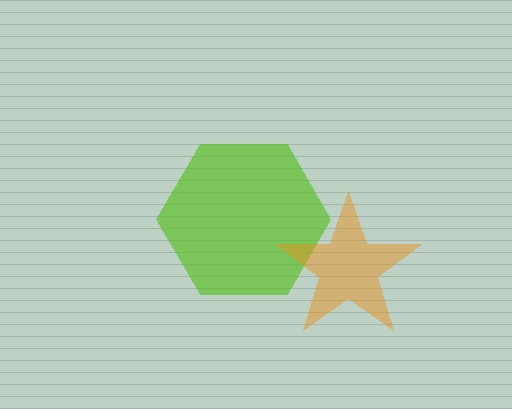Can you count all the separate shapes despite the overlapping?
Yes, there are 2 separate shapes.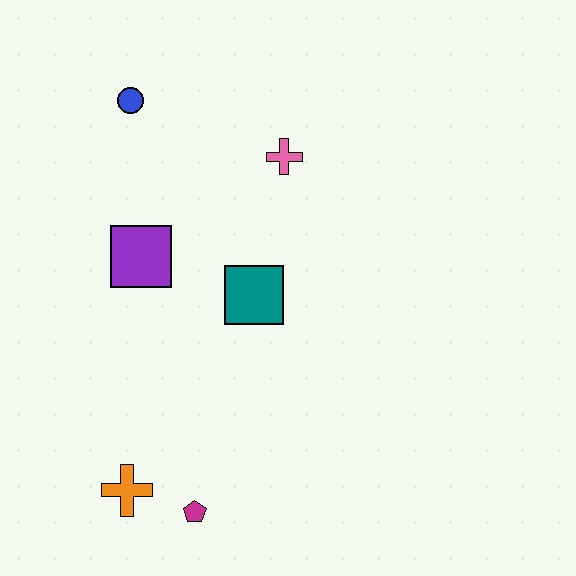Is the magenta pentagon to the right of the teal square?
No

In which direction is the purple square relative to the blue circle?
The purple square is below the blue circle.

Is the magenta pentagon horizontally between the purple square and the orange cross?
No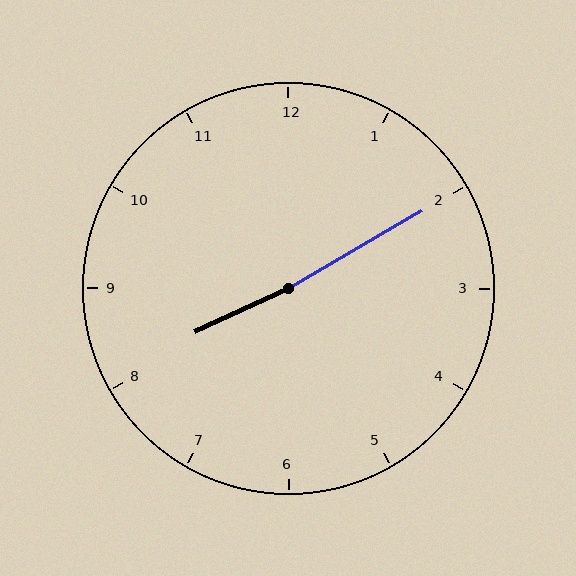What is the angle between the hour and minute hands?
Approximately 175 degrees.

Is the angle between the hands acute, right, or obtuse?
It is obtuse.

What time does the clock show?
8:10.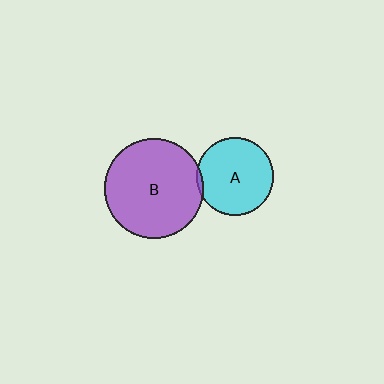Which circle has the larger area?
Circle B (purple).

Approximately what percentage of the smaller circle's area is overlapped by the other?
Approximately 5%.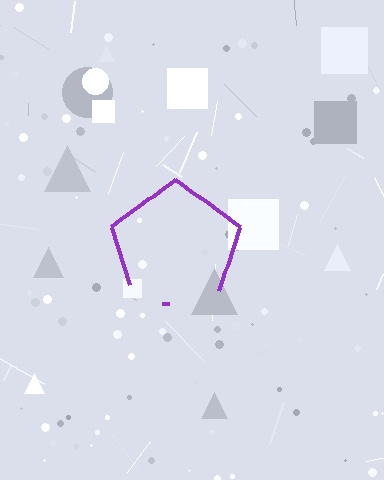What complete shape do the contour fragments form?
The contour fragments form a pentagon.